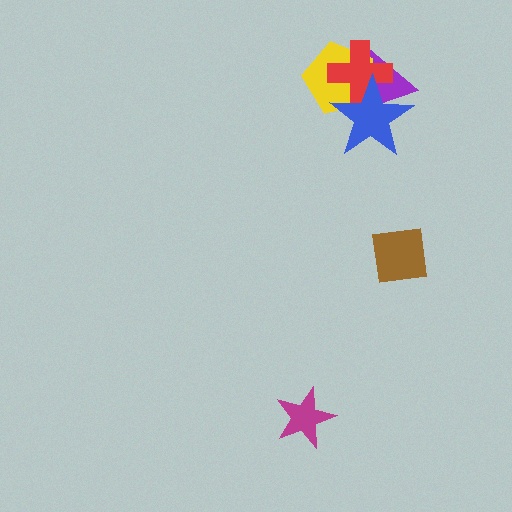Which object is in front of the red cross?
The blue star is in front of the red cross.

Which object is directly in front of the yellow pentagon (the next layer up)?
The red cross is directly in front of the yellow pentagon.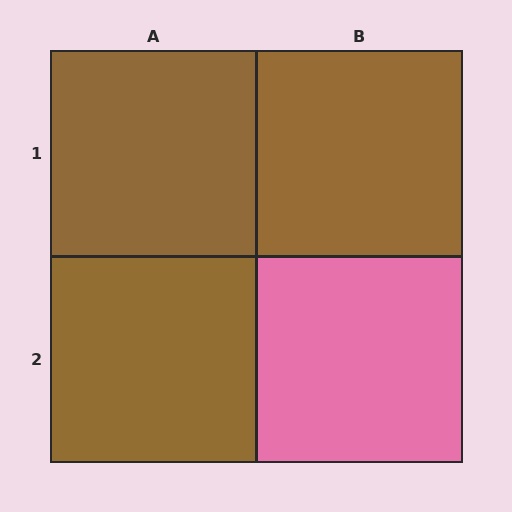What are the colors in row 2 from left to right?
Brown, pink.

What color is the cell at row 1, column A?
Brown.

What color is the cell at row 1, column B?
Brown.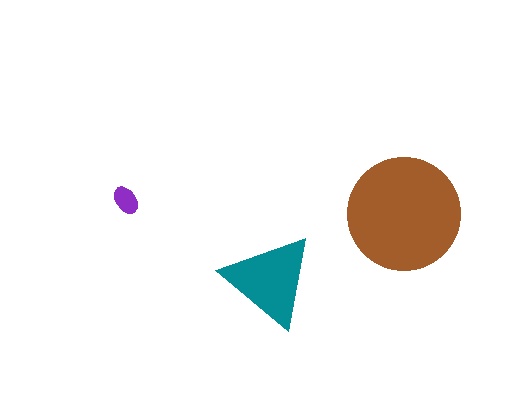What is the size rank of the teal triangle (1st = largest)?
2nd.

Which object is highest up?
The purple ellipse is topmost.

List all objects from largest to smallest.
The brown circle, the teal triangle, the purple ellipse.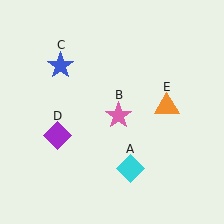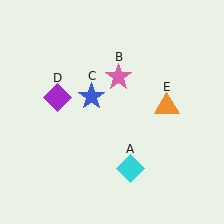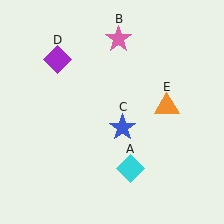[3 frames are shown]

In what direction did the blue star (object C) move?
The blue star (object C) moved down and to the right.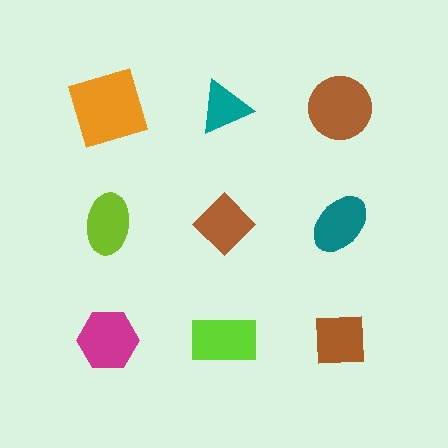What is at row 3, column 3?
A brown square.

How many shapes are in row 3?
3 shapes.